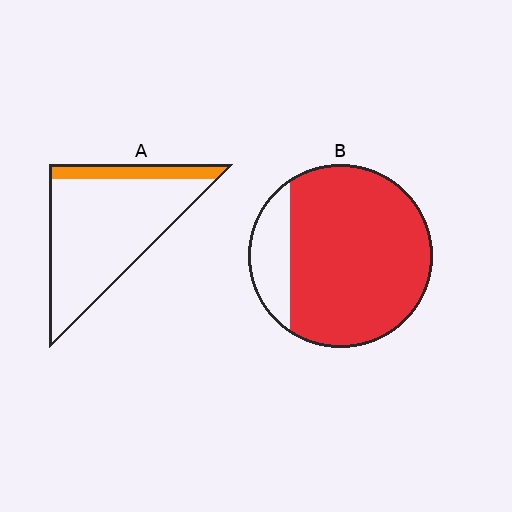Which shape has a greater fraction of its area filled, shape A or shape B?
Shape B.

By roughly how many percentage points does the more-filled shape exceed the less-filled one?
By roughly 65 percentage points (B over A).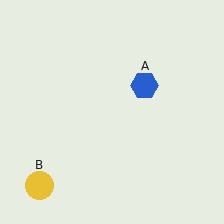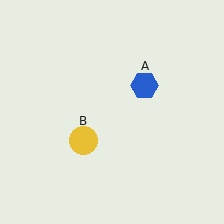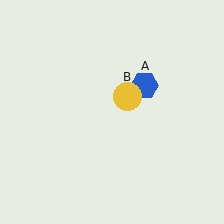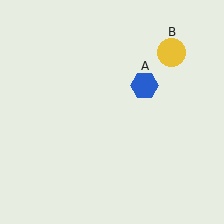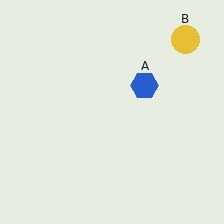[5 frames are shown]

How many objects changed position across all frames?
1 object changed position: yellow circle (object B).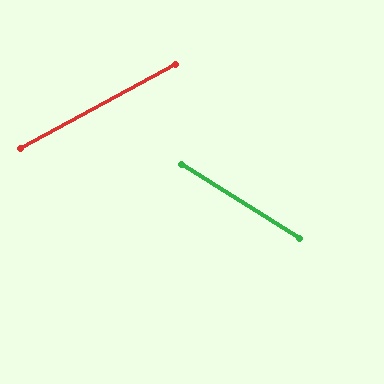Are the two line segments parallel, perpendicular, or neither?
Neither parallel nor perpendicular — they differ by about 61°.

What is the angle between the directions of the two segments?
Approximately 61 degrees.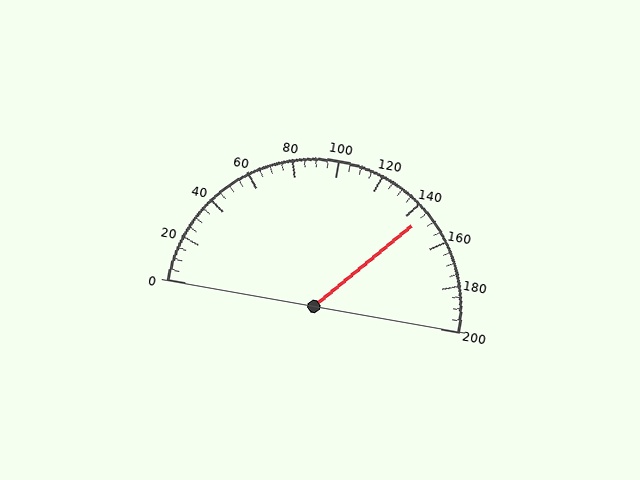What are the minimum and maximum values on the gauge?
The gauge ranges from 0 to 200.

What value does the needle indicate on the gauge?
The needle indicates approximately 145.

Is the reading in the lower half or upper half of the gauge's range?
The reading is in the upper half of the range (0 to 200).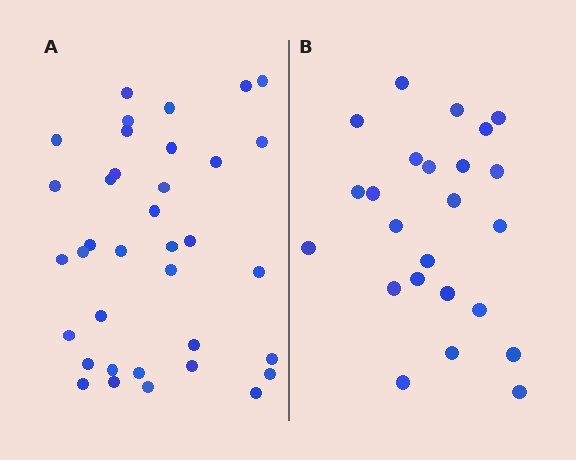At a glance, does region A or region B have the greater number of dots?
Region A (the left region) has more dots.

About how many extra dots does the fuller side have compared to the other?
Region A has roughly 12 or so more dots than region B.